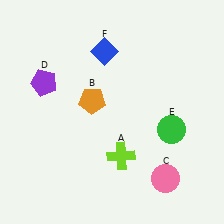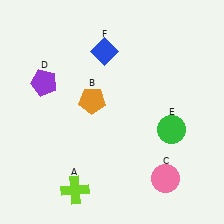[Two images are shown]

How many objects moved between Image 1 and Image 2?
1 object moved between the two images.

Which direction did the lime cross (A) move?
The lime cross (A) moved left.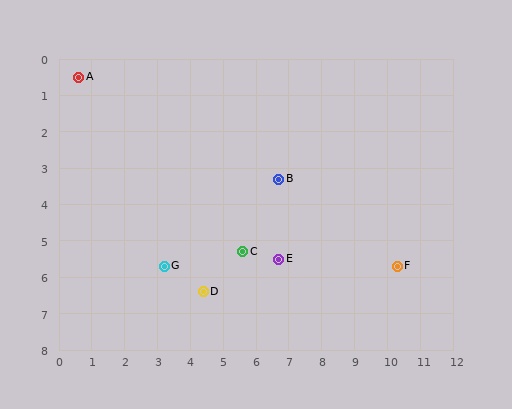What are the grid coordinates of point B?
Point B is at approximately (6.7, 3.3).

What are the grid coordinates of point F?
Point F is at approximately (10.3, 5.7).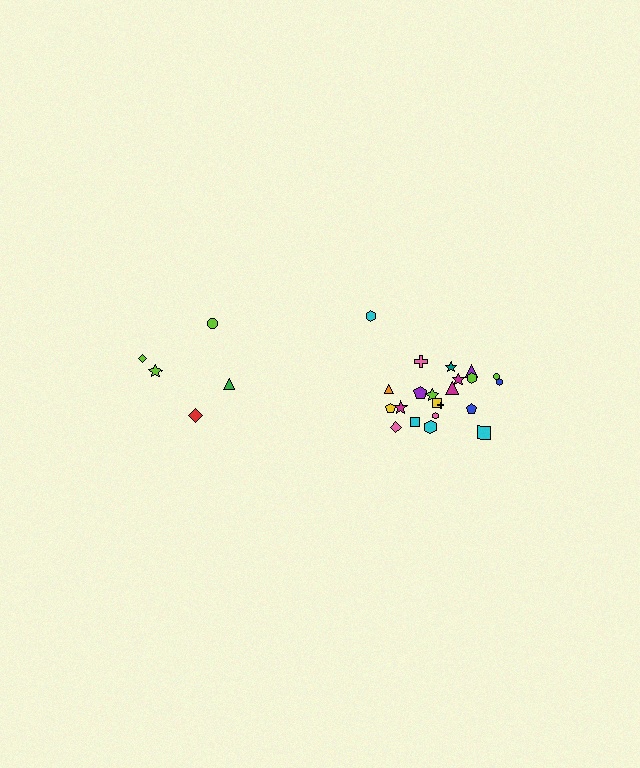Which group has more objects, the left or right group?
The right group.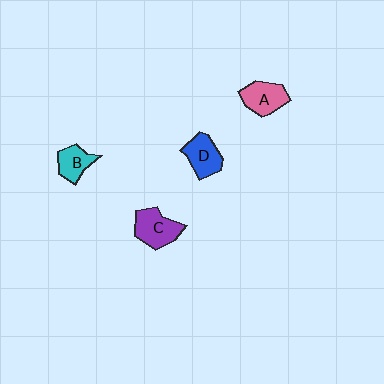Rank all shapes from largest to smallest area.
From largest to smallest: C (purple), A (pink), D (blue), B (cyan).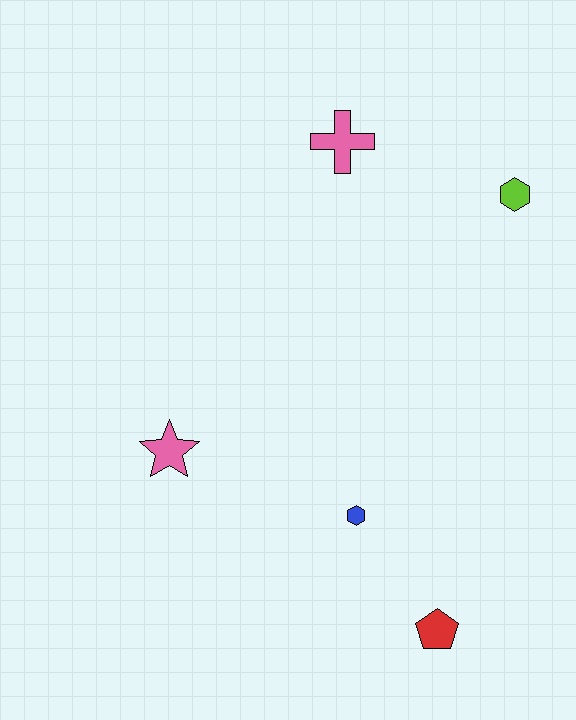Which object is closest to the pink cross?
The lime hexagon is closest to the pink cross.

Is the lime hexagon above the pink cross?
No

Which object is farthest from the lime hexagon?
The red pentagon is farthest from the lime hexagon.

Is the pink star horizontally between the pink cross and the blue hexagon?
No